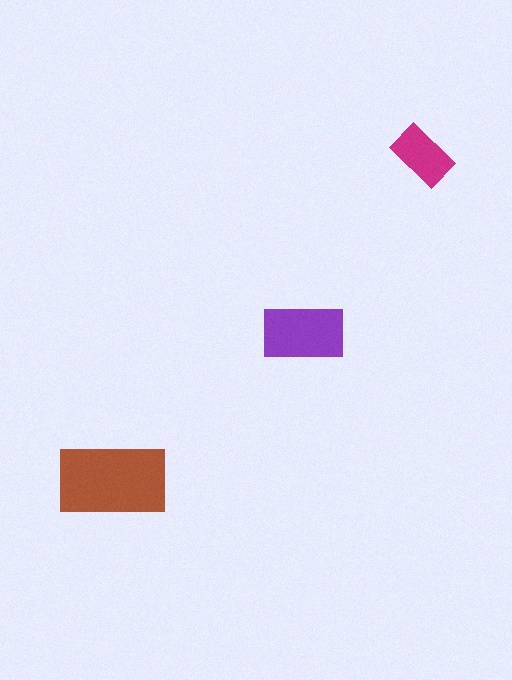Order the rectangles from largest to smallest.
the brown one, the purple one, the magenta one.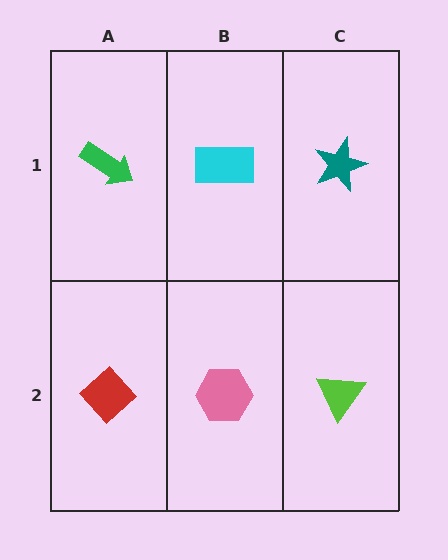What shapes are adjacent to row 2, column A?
A green arrow (row 1, column A), a pink hexagon (row 2, column B).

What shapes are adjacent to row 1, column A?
A red diamond (row 2, column A), a cyan rectangle (row 1, column B).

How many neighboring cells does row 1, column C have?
2.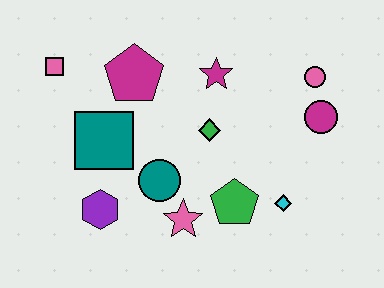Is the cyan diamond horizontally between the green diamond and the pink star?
No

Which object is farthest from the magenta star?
The purple hexagon is farthest from the magenta star.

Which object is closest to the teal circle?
The pink star is closest to the teal circle.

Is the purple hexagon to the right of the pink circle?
No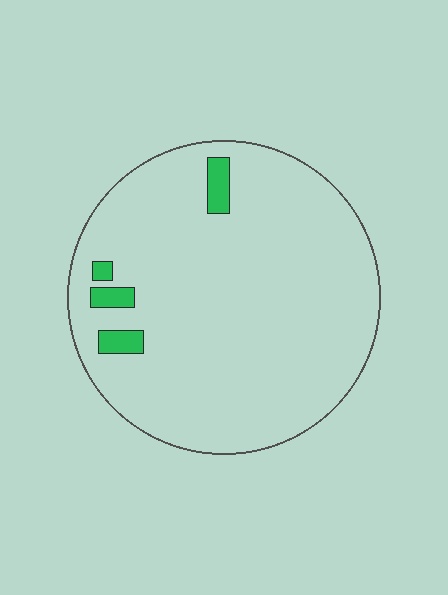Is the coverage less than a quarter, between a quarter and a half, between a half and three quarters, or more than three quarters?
Less than a quarter.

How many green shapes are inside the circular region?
4.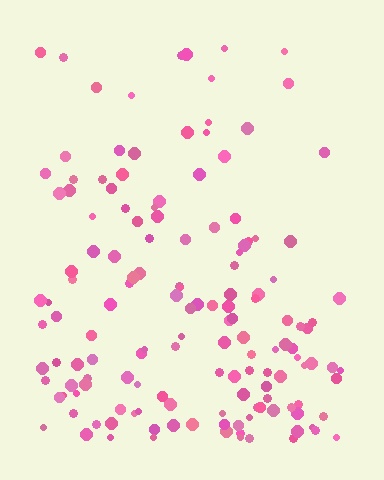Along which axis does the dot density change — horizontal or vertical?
Vertical.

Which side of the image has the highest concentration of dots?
The bottom.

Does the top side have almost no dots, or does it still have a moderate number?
Still a moderate number, just noticeably fewer than the bottom.